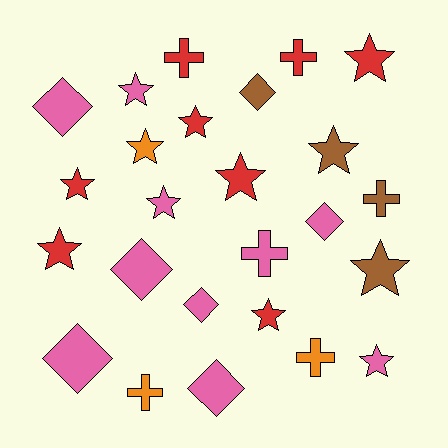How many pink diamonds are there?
There are 6 pink diamonds.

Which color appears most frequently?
Pink, with 10 objects.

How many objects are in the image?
There are 25 objects.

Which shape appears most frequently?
Star, with 12 objects.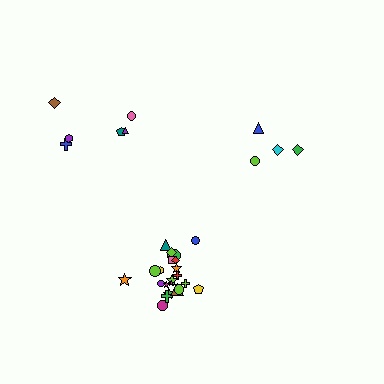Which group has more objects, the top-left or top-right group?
The top-left group.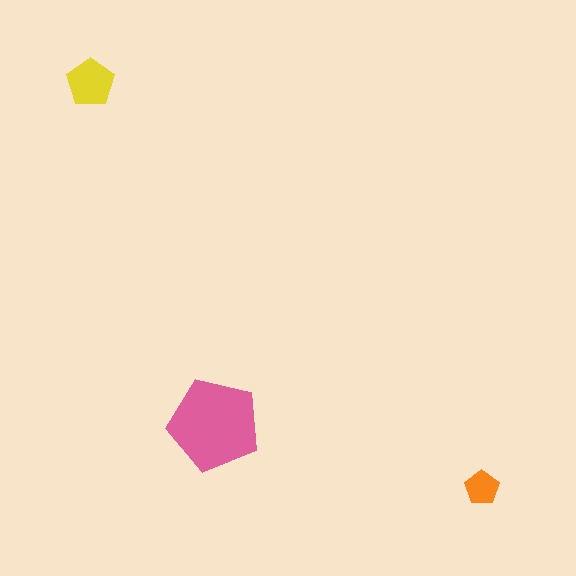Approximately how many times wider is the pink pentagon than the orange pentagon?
About 2.5 times wider.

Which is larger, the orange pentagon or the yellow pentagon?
The yellow one.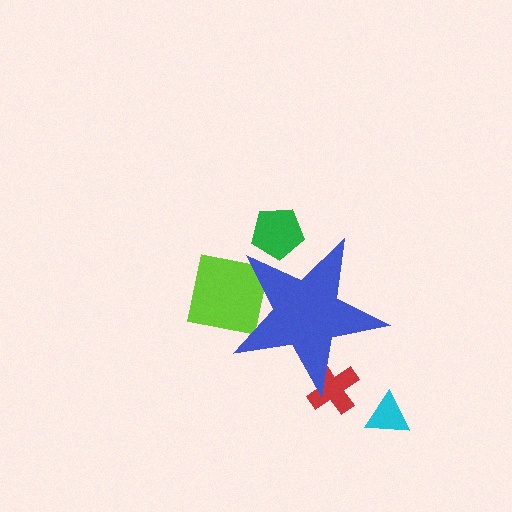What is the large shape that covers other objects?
A blue star.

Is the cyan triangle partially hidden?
No, the cyan triangle is fully visible.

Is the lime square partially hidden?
Yes, the lime square is partially hidden behind the blue star.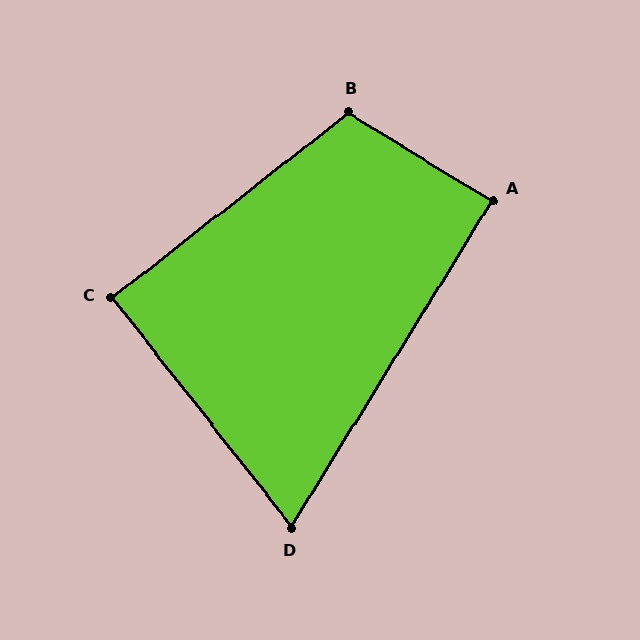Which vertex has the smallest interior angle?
D, at approximately 70 degrees.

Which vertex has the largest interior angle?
B, at approximately 110 degrees.